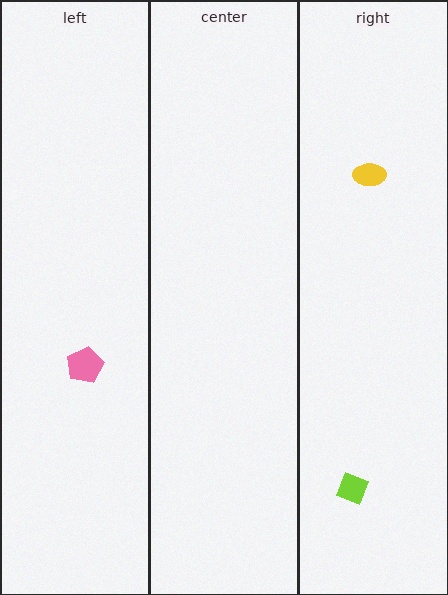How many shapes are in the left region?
1.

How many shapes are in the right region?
2.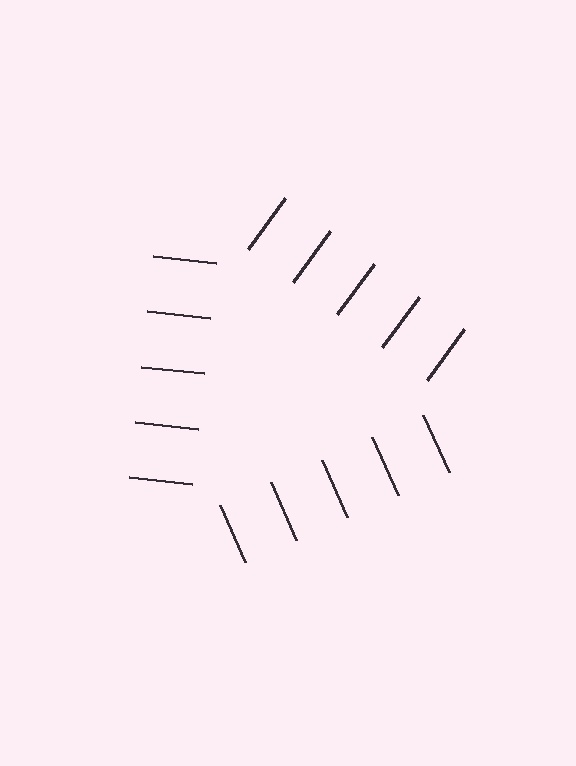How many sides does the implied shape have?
3 sides — the line-ends trace a triangle.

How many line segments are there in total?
15 — 5 along each of the 3 edges.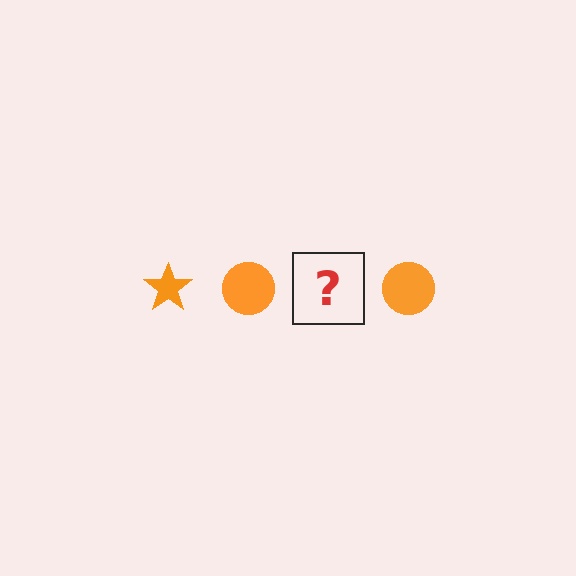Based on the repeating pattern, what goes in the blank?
The blank should be an orange star.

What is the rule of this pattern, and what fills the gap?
The rule is that the pattern cycles through star, circle shapes in orange. The gap should be filled with an orange star.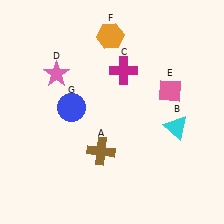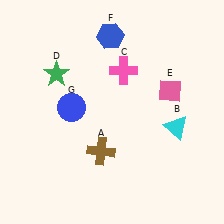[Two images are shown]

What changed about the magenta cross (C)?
In Image 1, C is magenta. In Image 2, it changed to pink.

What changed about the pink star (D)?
In Image 1, D is pink. In Image 2, it changed to green.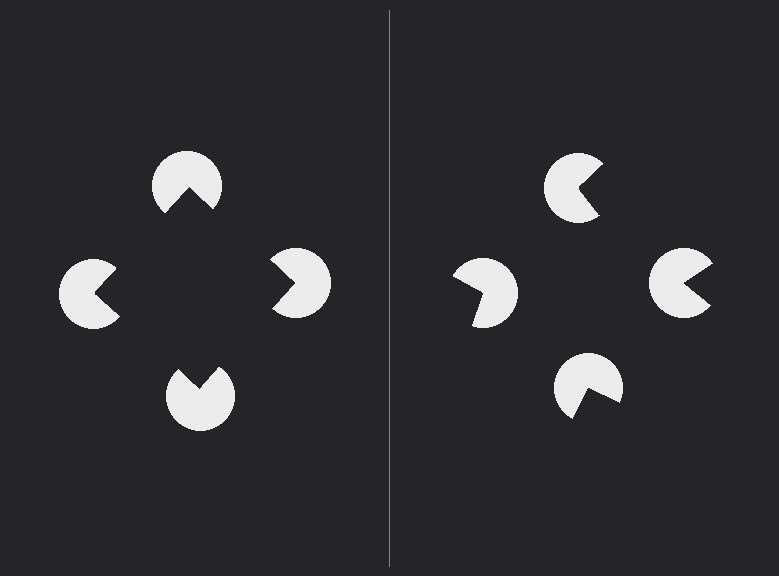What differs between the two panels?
The pac-man discs are positioned identically on both sides; only the wedge orientations differ. On the left they align to a square; on the right they are misaligned.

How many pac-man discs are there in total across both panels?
8 — 4 on each side.